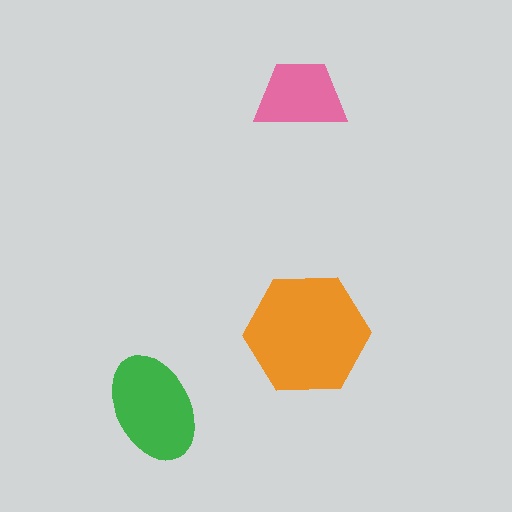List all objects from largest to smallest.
The orange hexagon, the green ellipse, the pink trapezoid.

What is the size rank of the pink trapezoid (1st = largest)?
3rd.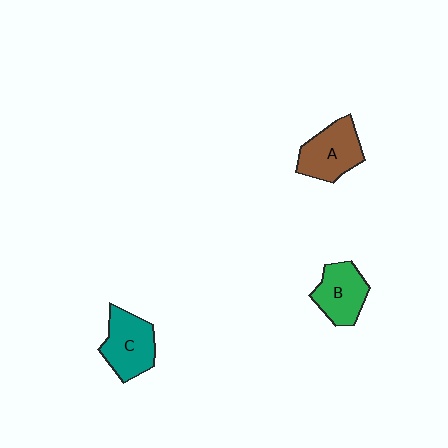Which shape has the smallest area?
Shape B (green).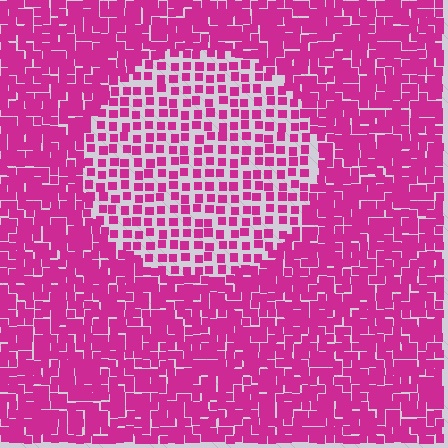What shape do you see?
I see a circle.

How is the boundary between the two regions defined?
The boundary is defined by a change in element density (approximately 2.1x ratio). All elements are the same color, size, and shape.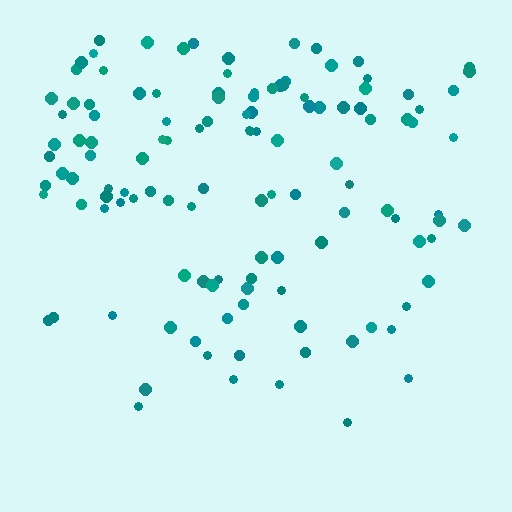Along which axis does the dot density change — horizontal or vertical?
Vertical.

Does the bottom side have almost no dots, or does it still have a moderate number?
Still a moderate number, just noticeably fewer than the top.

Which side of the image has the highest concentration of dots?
The top.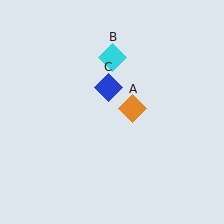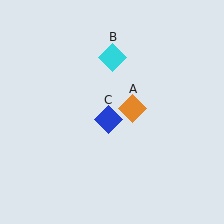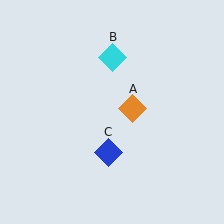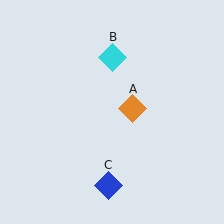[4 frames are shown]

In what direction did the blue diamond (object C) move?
The blue diamond (object C) moved down.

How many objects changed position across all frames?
1 object changed position: blue diamond (object C).